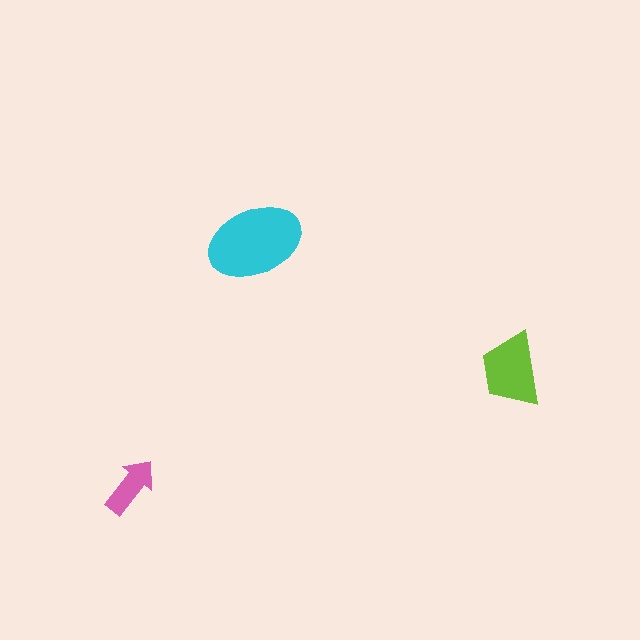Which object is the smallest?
The pink arrow.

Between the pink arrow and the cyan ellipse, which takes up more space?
The cyan ellipse.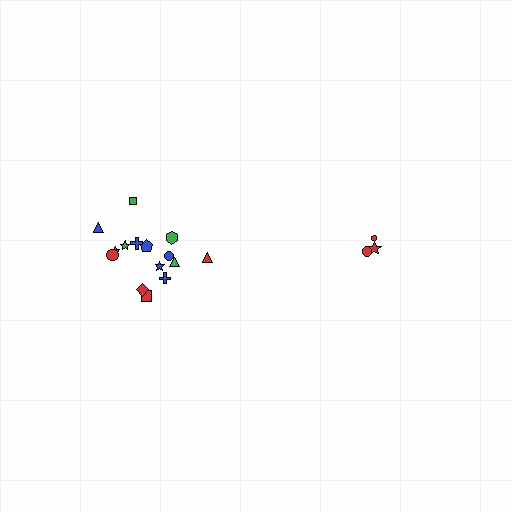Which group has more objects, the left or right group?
The left group.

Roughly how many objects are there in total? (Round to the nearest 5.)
Roughly 20 objects in total.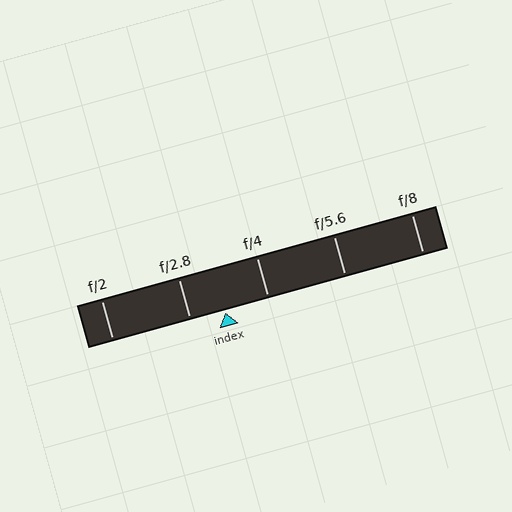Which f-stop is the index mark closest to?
The index mark is closest to f/2.8.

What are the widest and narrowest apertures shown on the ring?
The widest aperture shown is f/2 and the narrowest is f/8.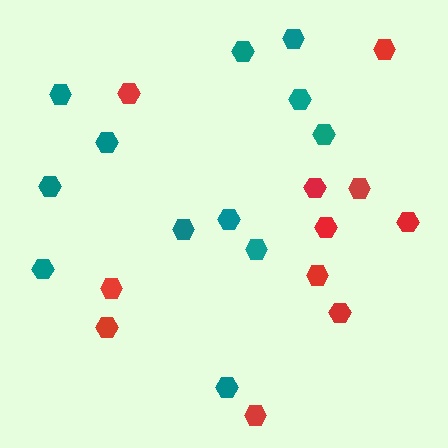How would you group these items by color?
There are 2 groups: one group of red hexagons (11) and one group of teal hexagons (12).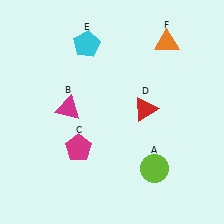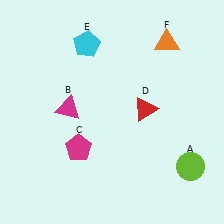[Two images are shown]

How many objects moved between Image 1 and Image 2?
1 object moved between the two images.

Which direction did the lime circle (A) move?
The lime circle (A) moved right.